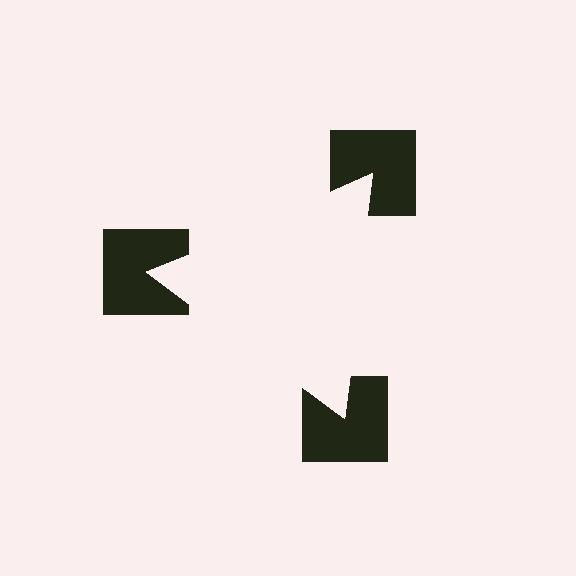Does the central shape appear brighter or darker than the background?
It typically appears slightly brighter than the background, even though no actual brightness change is drawn.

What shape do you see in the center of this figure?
An illusory triangle — its edges are inferred from the aligned wedge cuts in the notched squares, not physically drawn.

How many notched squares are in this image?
There are 3 — one at each vertex of the illusory triangle.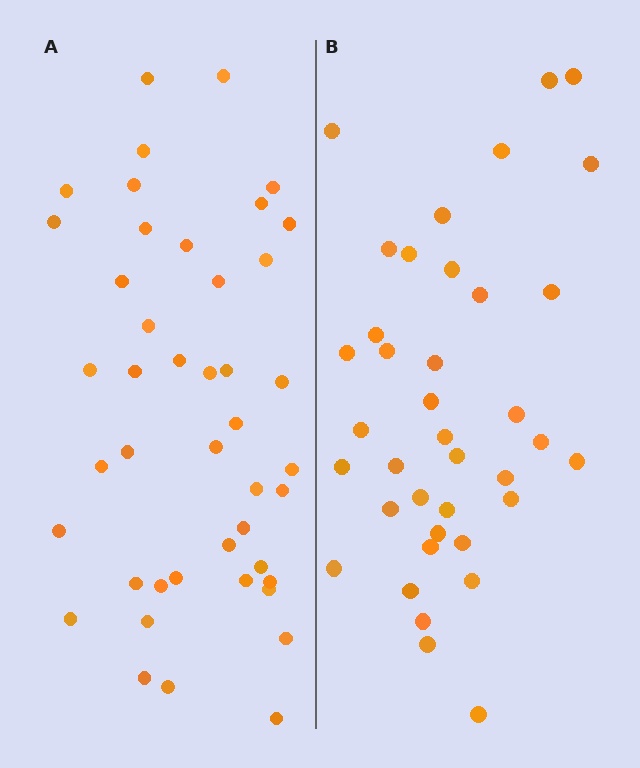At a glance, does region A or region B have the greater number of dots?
Region A (the left region) has more dots.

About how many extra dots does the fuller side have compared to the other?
Region A has about 6 more dots than region B.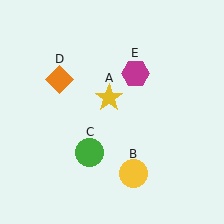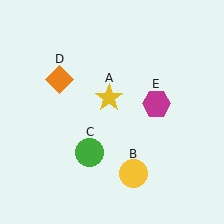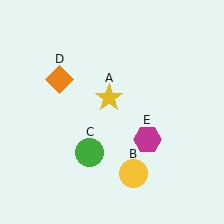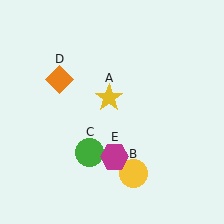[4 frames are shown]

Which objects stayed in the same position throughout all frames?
Yellow star (object A) and yellow circle (object B) and green circle (object C) and orange diamond (object D) remained stationary.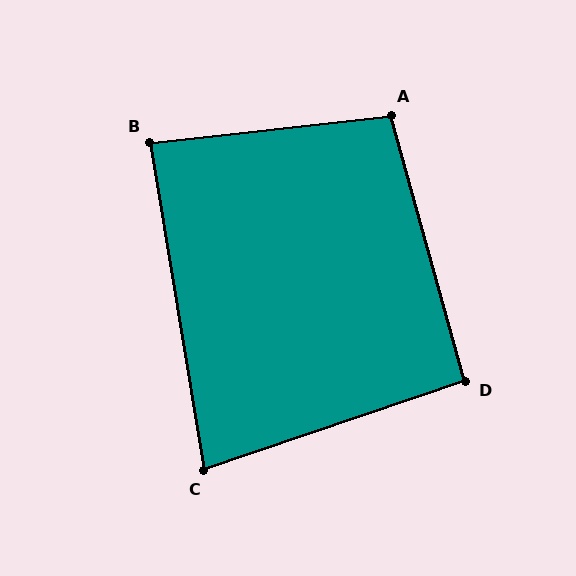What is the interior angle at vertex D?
Approximately 93 degrees (approximately right).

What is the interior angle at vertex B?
Approximately 87 degrees (approximately right).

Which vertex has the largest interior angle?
A, at approximately 99 degrees.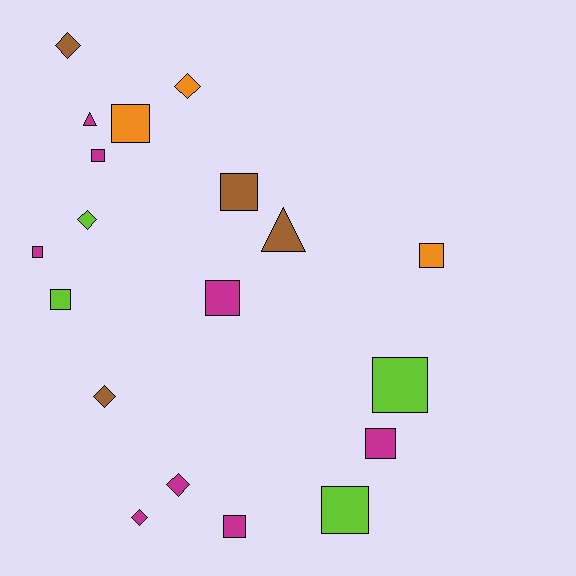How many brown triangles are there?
There is 1 brown triangle.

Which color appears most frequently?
Magenta, with 8 objects.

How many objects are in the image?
There are 19 objects.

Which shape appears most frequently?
Square, with 11 objects.